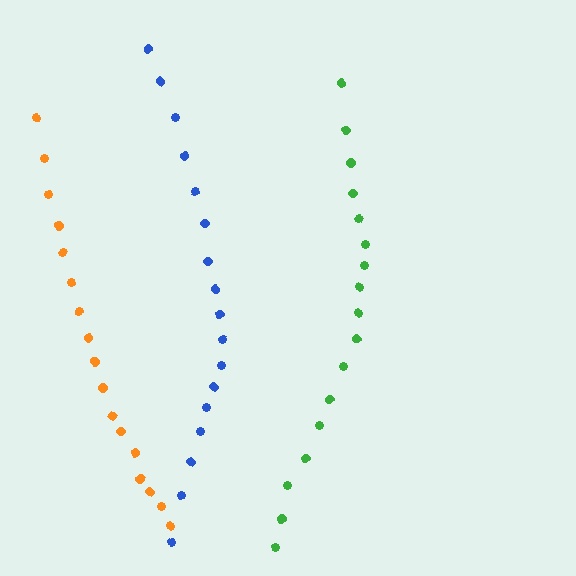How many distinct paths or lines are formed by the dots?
There are 3 distinct paths.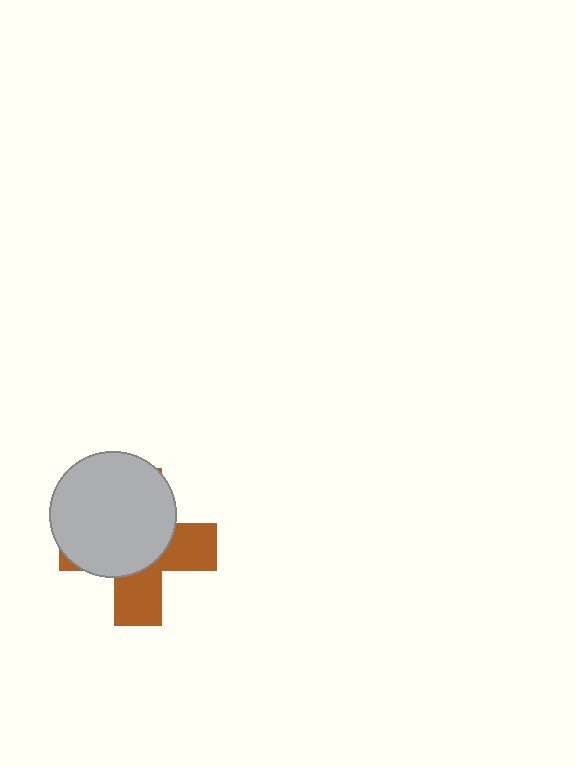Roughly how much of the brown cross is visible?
A small part of it is visible (roughly 41%).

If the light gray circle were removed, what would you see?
You would see the complete brown cross.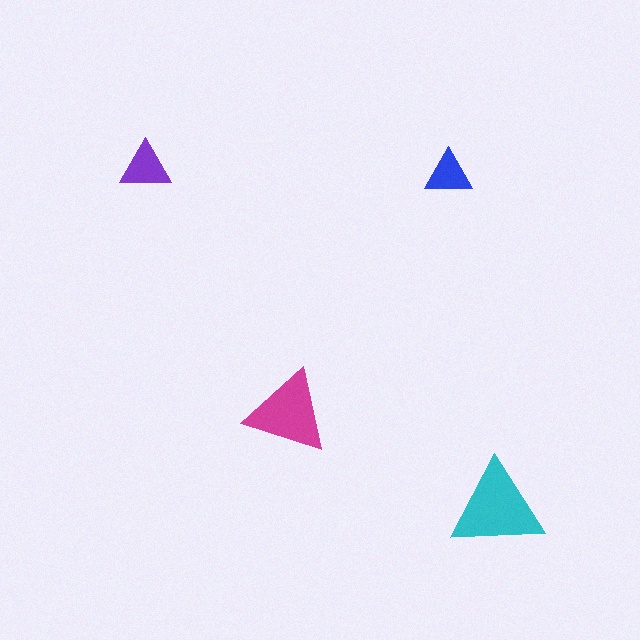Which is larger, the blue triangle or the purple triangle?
The purple one.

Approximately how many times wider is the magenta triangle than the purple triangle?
About 1.5 times wider.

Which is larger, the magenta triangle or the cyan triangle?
The cyan one.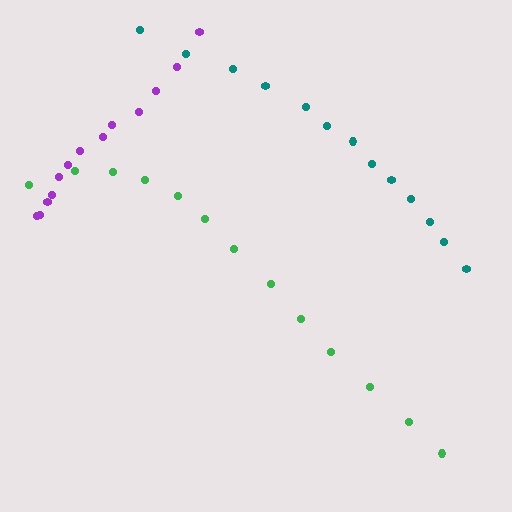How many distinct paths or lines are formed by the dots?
There are 3 distinct paths.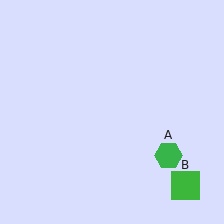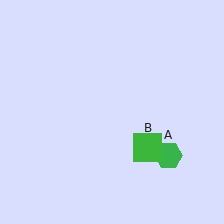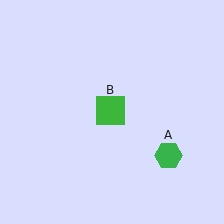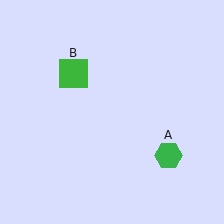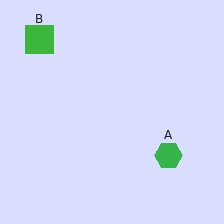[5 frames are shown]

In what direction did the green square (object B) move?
The green square (object B) moved up and to the left.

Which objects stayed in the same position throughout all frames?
Green hexagon (object A) remained stationary.